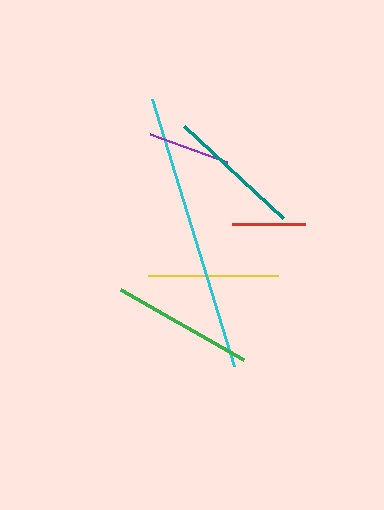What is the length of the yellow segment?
The yellow segment is approximately 131 pixels long.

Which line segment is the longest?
The cyan line is the longest at approximately 279 pixels.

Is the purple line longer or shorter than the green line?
The green line is longer than the purple line.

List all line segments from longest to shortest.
From longest to shortest: cyan, green, teal, yellow, purple, red.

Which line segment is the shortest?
The red line is the shortest at approximately 73 pixels.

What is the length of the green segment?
The green segment is approximately 141 pixels long.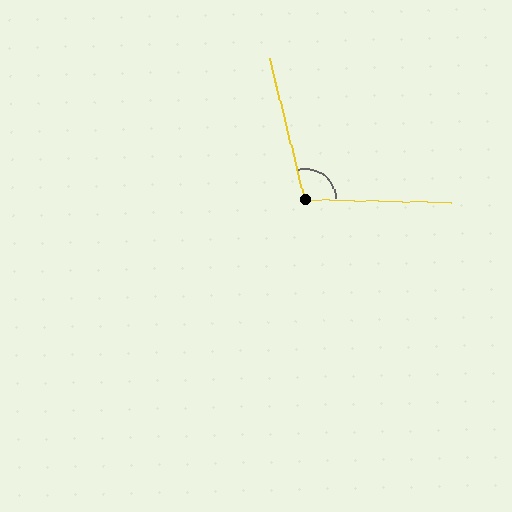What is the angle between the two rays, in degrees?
Approximately 105 degrees.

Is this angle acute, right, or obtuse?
It is obtuse.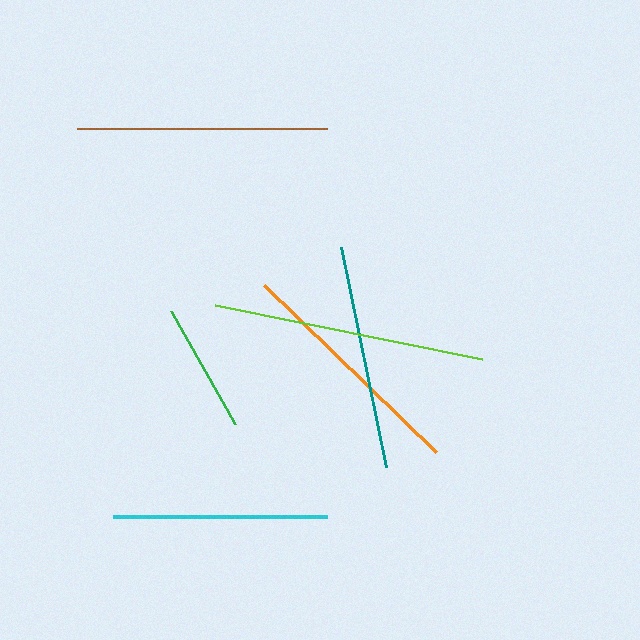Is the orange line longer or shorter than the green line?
The orange line is longer than the green line.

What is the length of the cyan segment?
The cyan segment is approximately 213 pixels long.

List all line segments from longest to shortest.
From longest to shortest: lime, brown, orange, teal, cyan, green.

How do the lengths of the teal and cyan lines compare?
The teal and cyan lines are approximately the same length.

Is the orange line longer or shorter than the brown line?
The brown line is longer than the orange line.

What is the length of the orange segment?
The orange segment is approximately 240 pixels long.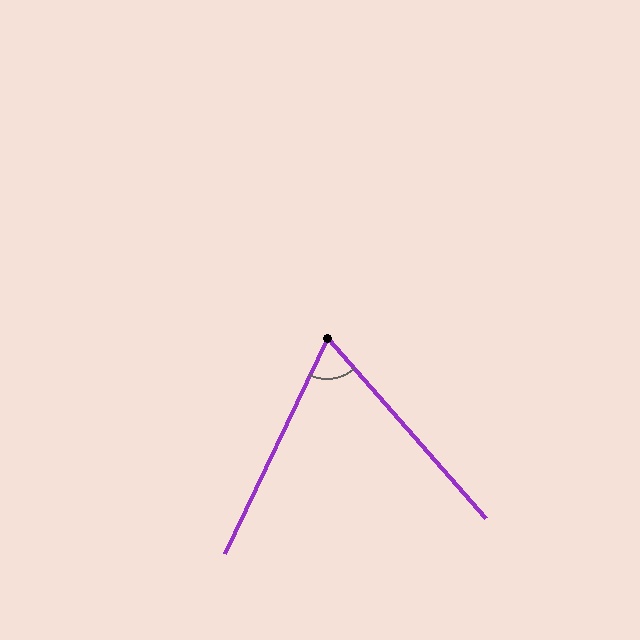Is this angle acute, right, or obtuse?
It is acute.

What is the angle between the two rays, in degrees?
Approximately 67 degrees.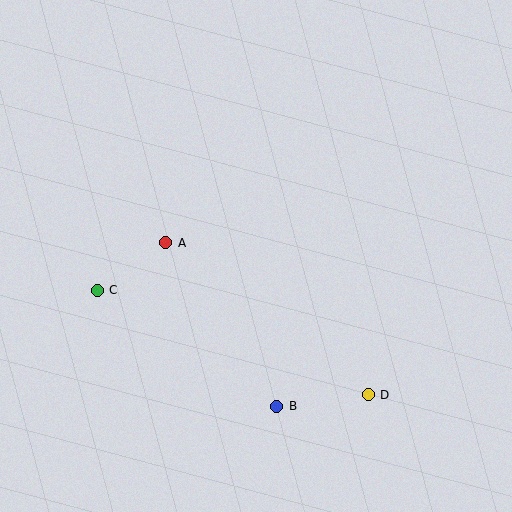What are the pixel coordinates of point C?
Point C is at (97, 290).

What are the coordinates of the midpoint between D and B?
The midpoint between D and B is at (322, 400).